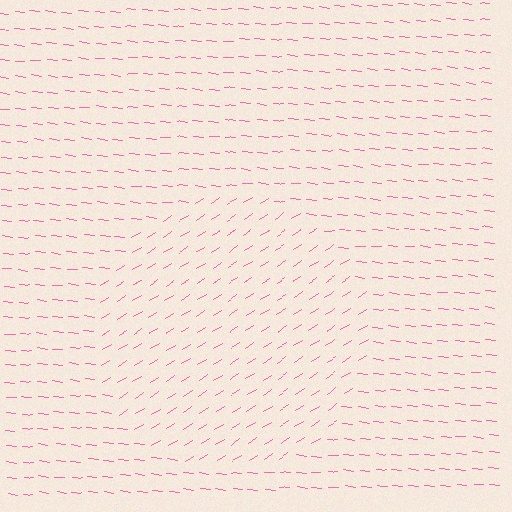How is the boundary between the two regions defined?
The boundary is defined purely by a change in line orientation (approximately 39 degrees difference). All lines are the same color and thickness.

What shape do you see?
I see a circle.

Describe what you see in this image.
The image is filled with small pink line segments. A circle region in the image has lines oriented differently from the surrounding lines, creating a visible texture boundary.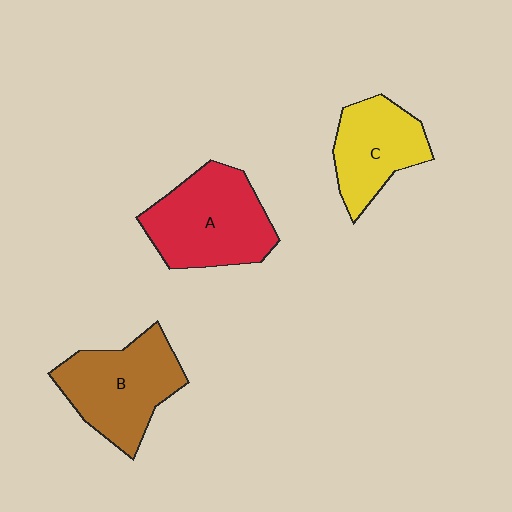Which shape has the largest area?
Shape A (red).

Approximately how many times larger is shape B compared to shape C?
Approximately 1.3 times.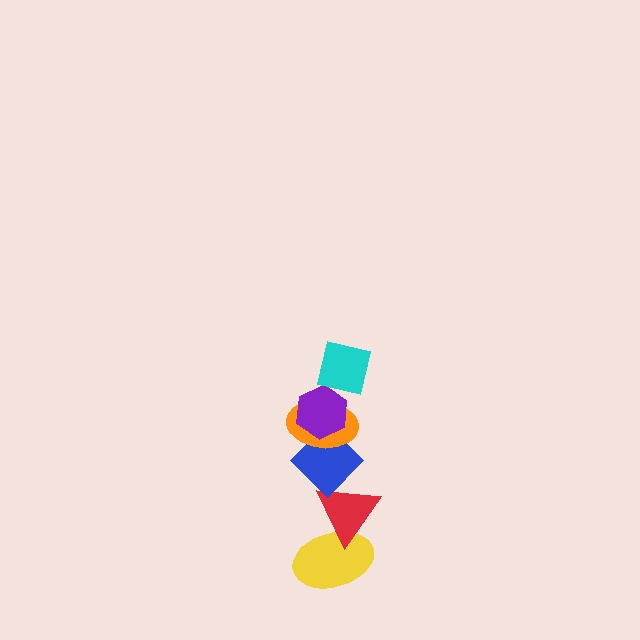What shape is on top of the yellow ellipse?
The red triangle is on top of the yellow ellipse.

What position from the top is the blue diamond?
The blue diamond is 4th from the top.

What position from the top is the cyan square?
The cyan square is 1st from the top.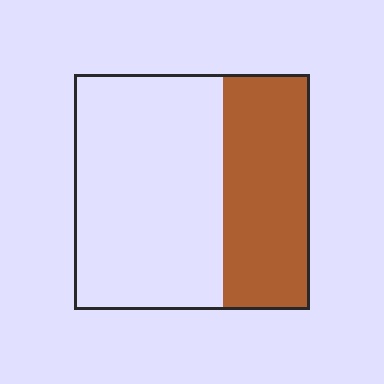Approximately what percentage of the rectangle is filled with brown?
Approximately 35%.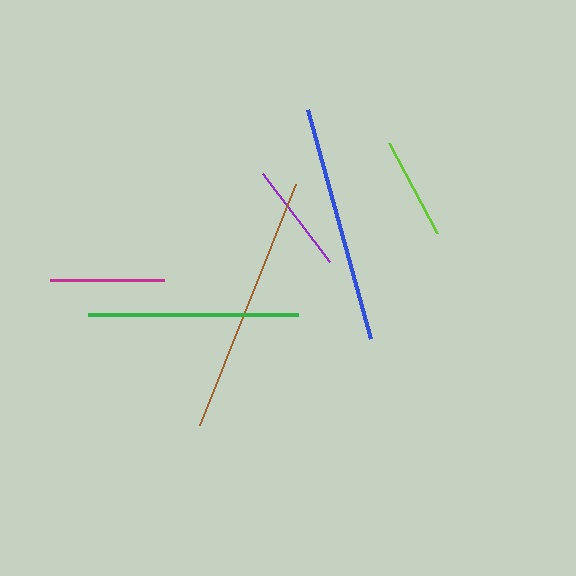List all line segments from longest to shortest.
From longest to shortest: brown, blue, green, magenta, purple, lime.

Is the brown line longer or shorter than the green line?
The brown line is longer than the green line.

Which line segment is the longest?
The brown line is the longest at approximately 260 pixels.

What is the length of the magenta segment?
The magenta segment is approximately 114 pixels long.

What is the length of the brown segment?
The brown segment is approximately 260 pixels long.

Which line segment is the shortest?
The lime line is the shortest at approximately 102 pixels.